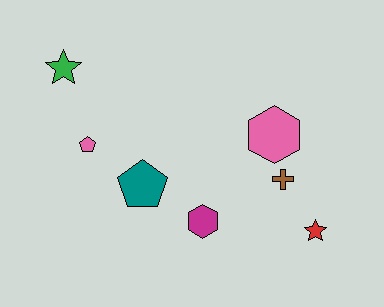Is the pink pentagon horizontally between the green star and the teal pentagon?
Yes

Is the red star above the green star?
No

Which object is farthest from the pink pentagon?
The red star is farthest from the pink pentagon.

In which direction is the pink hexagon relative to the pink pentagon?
The pink hexagon is to the right of the pink pentagon.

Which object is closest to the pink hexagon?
The brown cross is closest to the pink hexagon.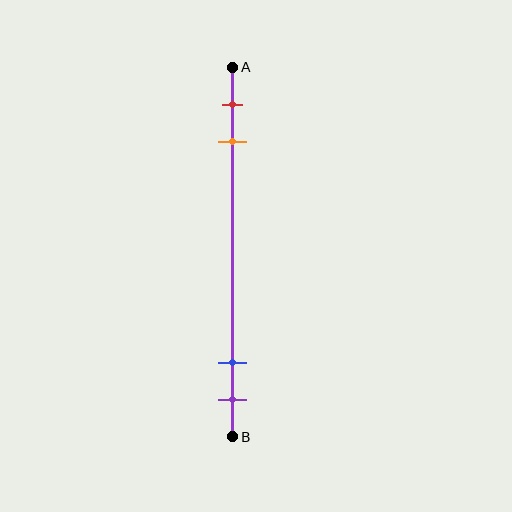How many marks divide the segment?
There are 4 marks dividing the segment.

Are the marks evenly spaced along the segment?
No, the marks are not evenly spaced.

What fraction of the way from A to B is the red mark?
The red mark is approximately 10% (0.1) of the way from A to B.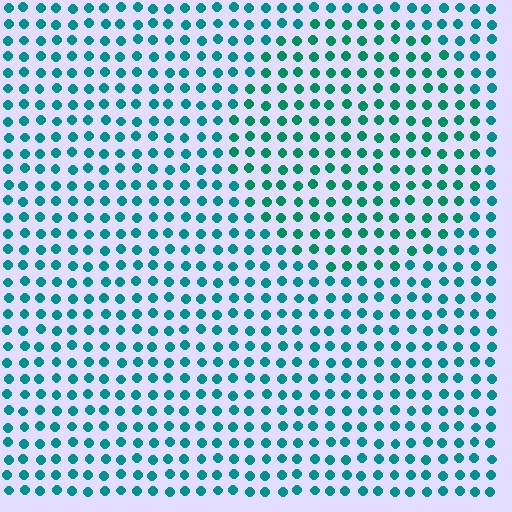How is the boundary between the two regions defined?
The boundary is defined purely by a slight shift in hue (about 21 degrees). Spacing, size, and orientation are identical on both sides.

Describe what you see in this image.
The image is filled with small teal elements in a uniform arrangement. A circle-shaped region is visible where the elements are tinted to a slightly different hue, forming a subtle color boundary.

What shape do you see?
I see a circle.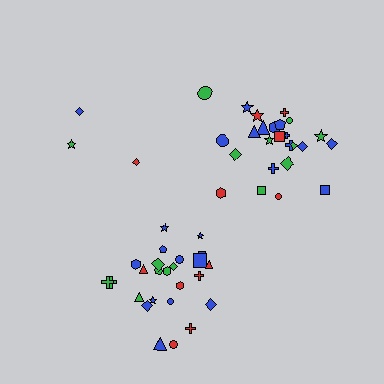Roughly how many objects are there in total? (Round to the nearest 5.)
Roughly 55 objects in total.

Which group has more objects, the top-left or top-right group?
The top-right group.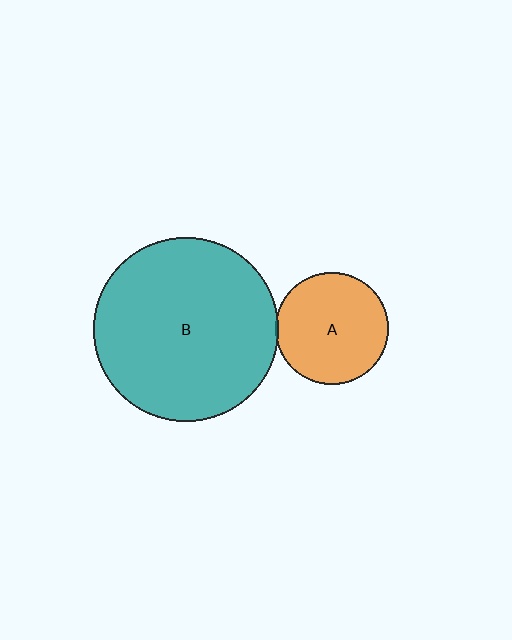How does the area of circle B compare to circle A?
Approximately 2.7 times.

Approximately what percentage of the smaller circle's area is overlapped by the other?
Approximately 5%.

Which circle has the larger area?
Circle B (teal).